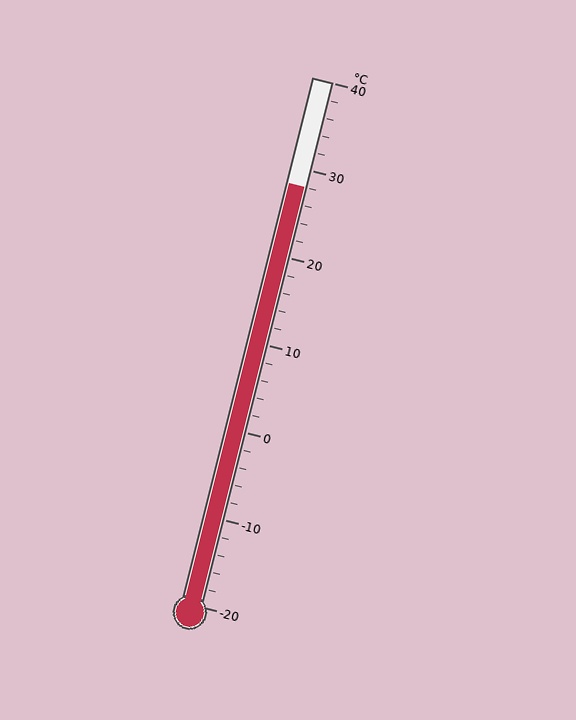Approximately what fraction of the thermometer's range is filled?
The thermometer is filled to approximately 80% of its range.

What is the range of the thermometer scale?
The thermometer scale ranges from -20°C to 40°C.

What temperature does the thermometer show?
The thermometer shows approximately 28°C.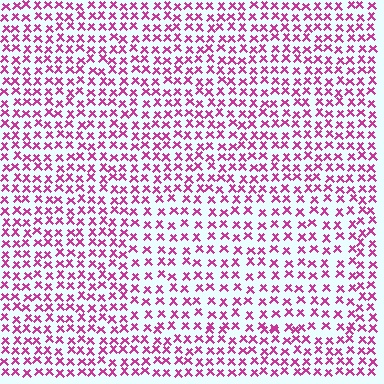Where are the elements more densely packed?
The elements are more densely packed outside the rectangle boundary.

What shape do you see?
I see a rectangle.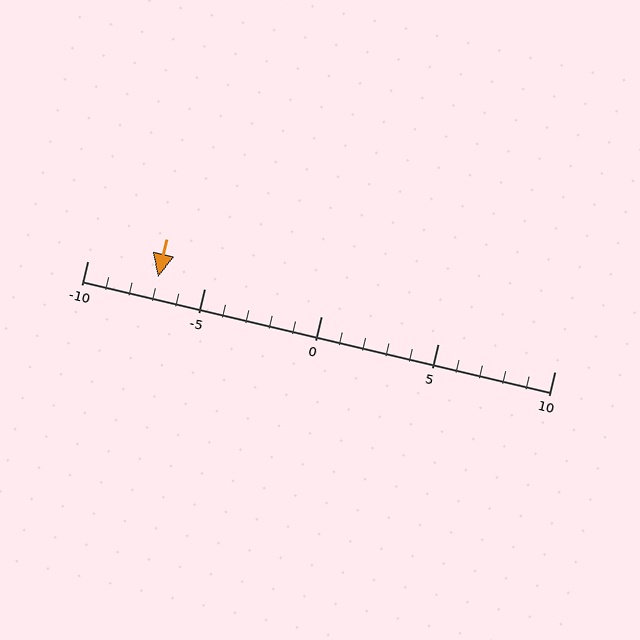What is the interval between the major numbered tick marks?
The major tick marks are spaced 5 units apart.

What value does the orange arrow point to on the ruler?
The orange arrow points to approximately -7.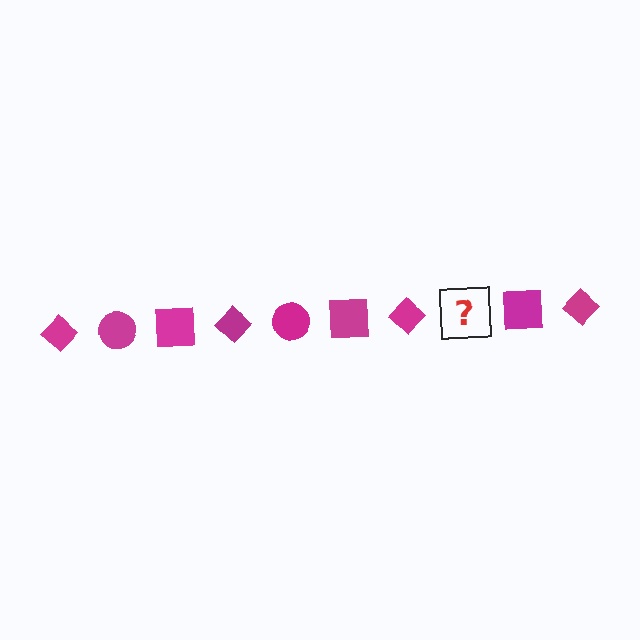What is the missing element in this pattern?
The missing element is a magenta circle.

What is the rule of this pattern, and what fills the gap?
The rule is that the pattern cycles through diamond, circle, square shapes in magenta. The gap should be filled with a magenta circle.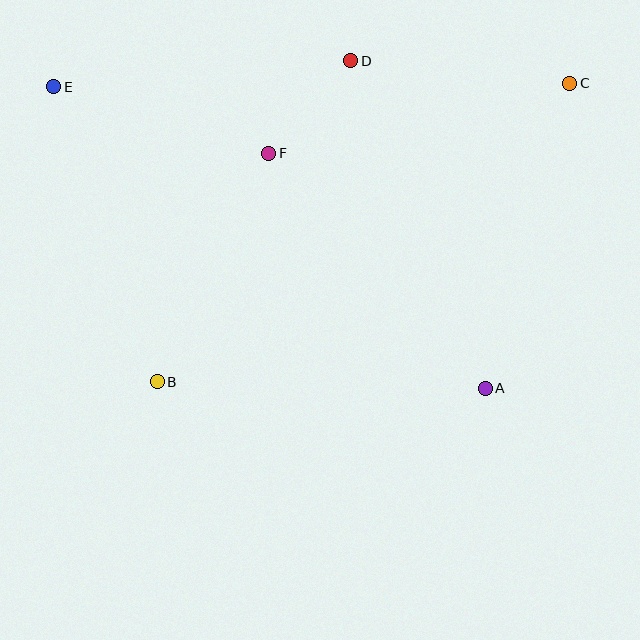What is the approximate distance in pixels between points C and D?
The distance between C and D is approximately 220 pixels.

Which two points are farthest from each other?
Points A and E are farthest from each other.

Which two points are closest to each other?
Points D and F are closest to each other.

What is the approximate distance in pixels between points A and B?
The distance between A and B is approximately 328 pixels.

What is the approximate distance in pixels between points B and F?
The distance between B and F is approximately 254 pixels.